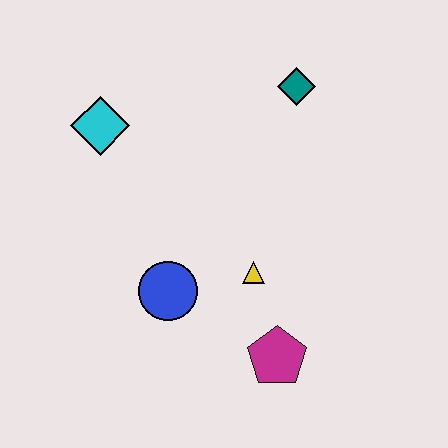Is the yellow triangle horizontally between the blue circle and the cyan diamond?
No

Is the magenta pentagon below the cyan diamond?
Yes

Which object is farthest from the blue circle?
The teal diamond is farthest from the blue circle.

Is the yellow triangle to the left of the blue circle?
No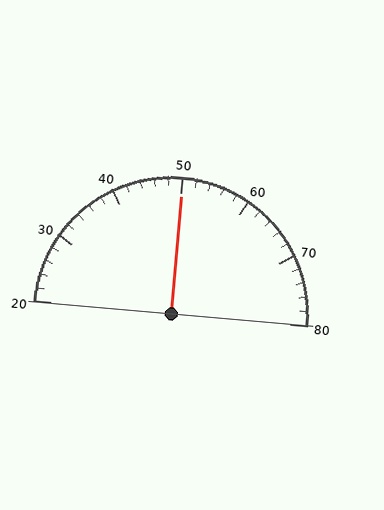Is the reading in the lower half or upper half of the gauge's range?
The reading is in the upper half of the range (20 to 80).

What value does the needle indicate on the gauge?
The needle indicates approximately 50.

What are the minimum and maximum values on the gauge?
The gauge ranges from 20 to 80.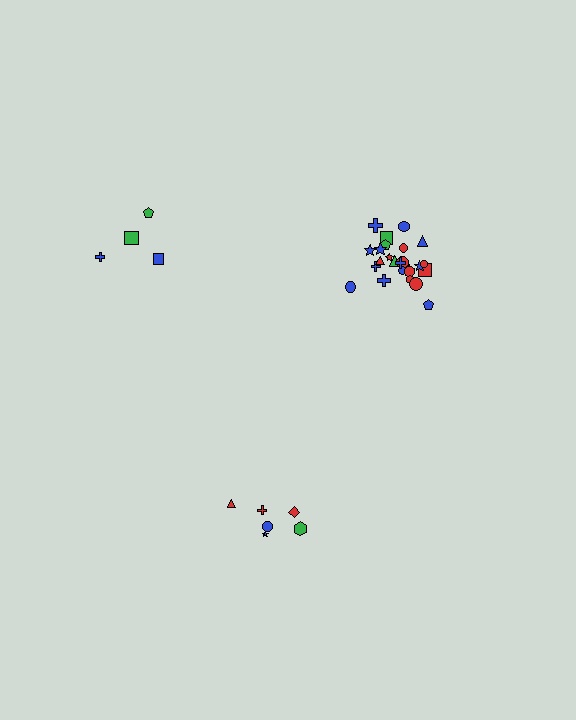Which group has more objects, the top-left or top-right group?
The top-right group.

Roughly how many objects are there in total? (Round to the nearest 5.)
Roughly 35 objects in total.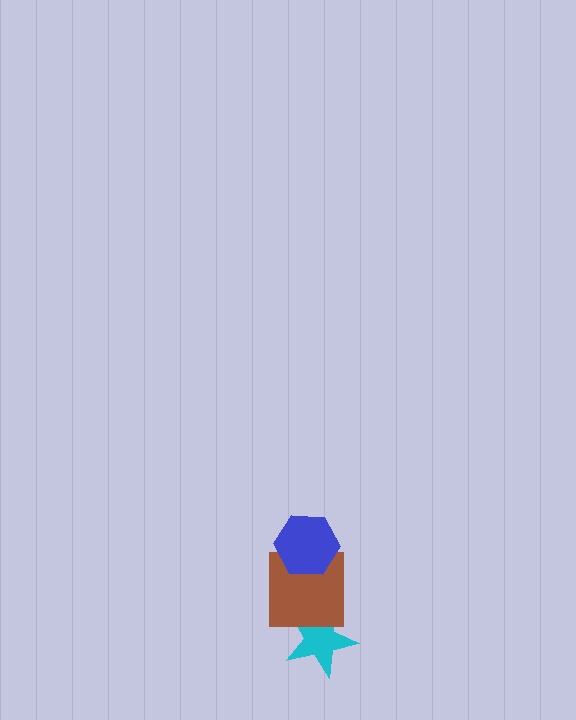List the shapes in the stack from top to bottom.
From top to bottom: the blue hexagon, the brown square, the cyan star.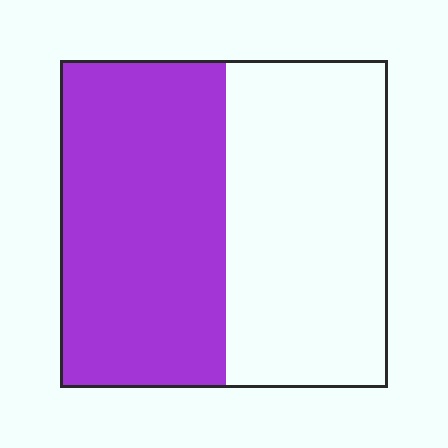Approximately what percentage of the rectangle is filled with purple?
Approximately 50%.